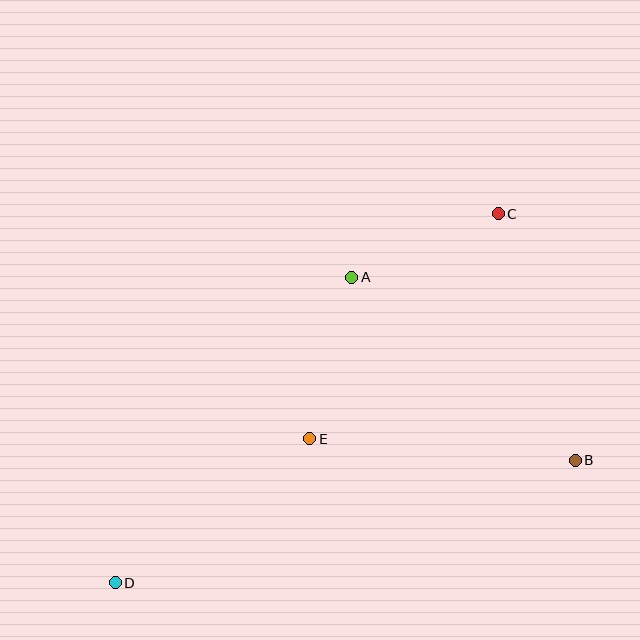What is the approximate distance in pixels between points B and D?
The distance between B and D is approximately 476 pixels.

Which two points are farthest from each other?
Points C and D are farthest from each other.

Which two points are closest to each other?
Points A and C are closest to each other.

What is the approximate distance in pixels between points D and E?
The distance between D and E is approximately 242 pixels.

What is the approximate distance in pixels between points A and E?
The distance between A and E is approximately 167 pixels.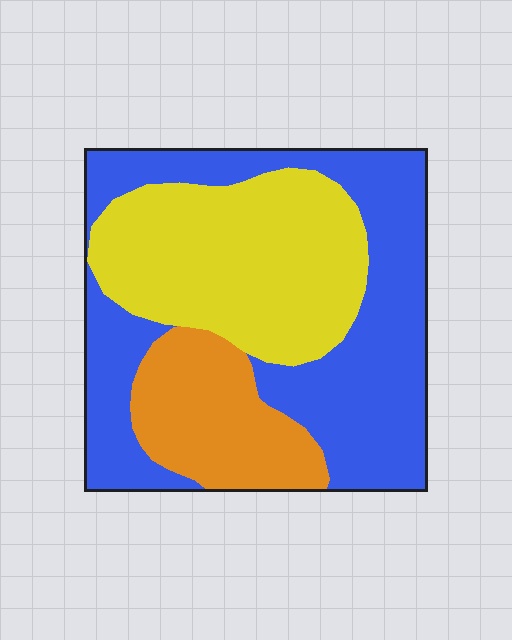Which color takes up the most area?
Blue, at roughly 45%.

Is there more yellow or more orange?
Yellow.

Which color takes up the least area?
Orange, at roughly 20%.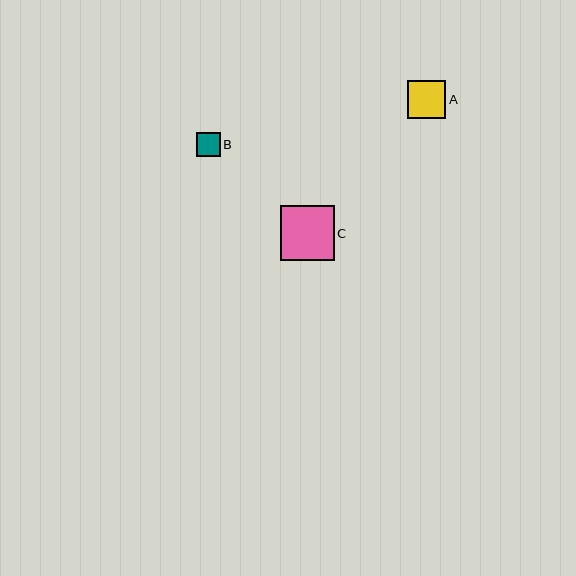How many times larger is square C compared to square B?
Square C is approximately 2.3 times the size of square B.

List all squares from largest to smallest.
From largest to smallest: C, A, B.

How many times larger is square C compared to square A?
Square C is approximately 1.4 times the size of square A.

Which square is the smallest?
Square B is the smallest with a size of approximately 24 pixels.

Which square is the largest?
Square C is the largest with a size of approximately 54 pixels.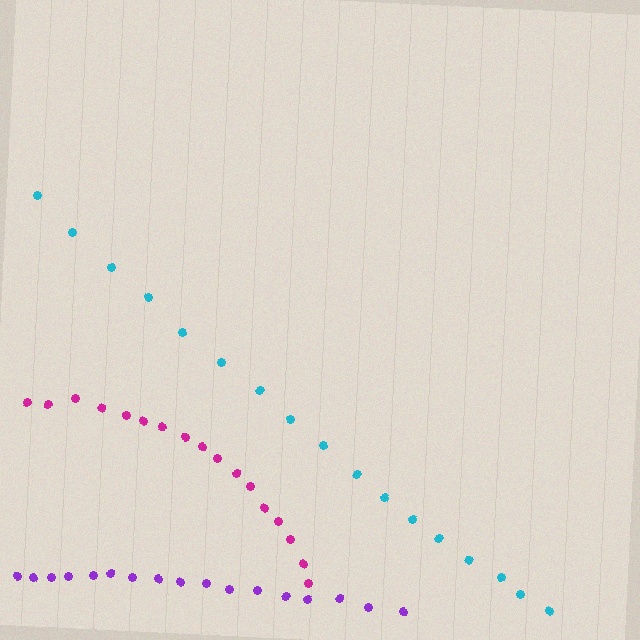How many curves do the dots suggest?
There are 3 distinct paths.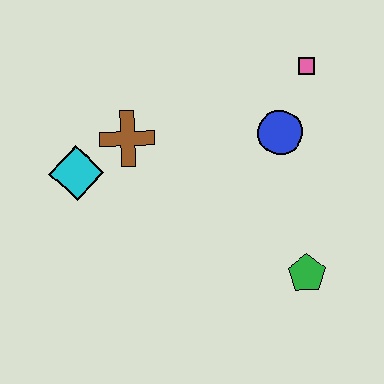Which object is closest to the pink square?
The blue circle is closest to the pink square.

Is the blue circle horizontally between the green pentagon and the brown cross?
Yes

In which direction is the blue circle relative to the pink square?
The blue circle is below the pink square.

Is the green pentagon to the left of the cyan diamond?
No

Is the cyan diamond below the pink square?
Yes